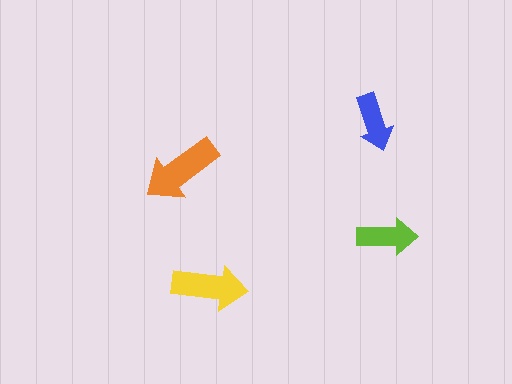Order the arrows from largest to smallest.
the orange one, the yellow one, the lime one, the blue one.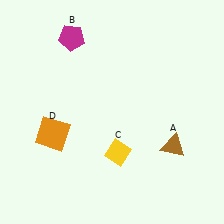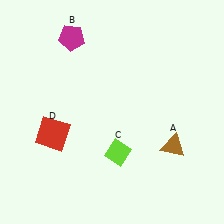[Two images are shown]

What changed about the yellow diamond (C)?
In Image 1, C is yellow. In Image 2, it changed to lime.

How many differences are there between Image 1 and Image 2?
There are 2 differences between the two images.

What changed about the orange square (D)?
In Image 1, D is orange. In Image 2, it changed to red.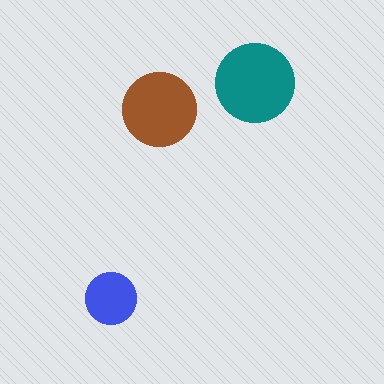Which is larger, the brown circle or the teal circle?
The teal one.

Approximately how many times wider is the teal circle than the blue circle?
About 1.5 times wider.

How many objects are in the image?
There are 3 objects in the image.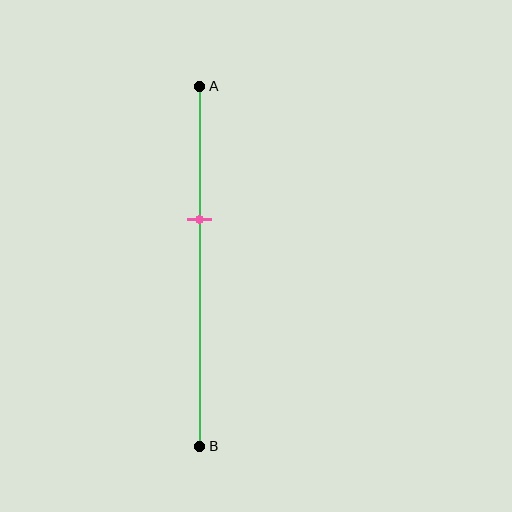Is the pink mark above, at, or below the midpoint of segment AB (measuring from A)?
The pink mark is above the midpoint of segment AB.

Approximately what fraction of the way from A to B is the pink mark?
The pink mark is approximately 35% of the way from A to B.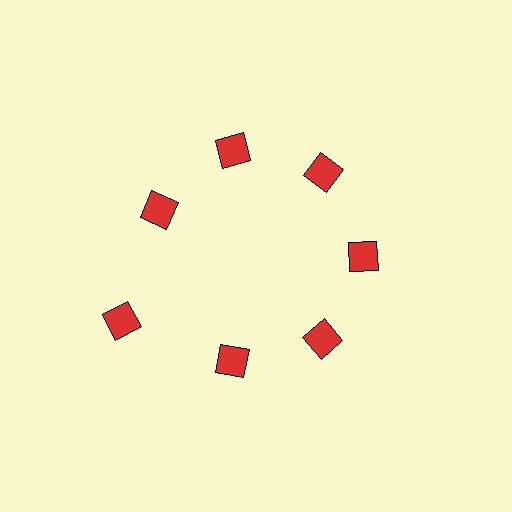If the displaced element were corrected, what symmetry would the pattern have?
It would have 7-fold rotational symmetry — the pattern would map onto itself every 51 degrees.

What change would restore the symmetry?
The symmetry would be restored by moving it inward, back onto the ring so that all 7 diamonds sit at equal angles and equal distance from the center.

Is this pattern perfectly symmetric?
No. The 7 red diamonds are arranged in a ring, but one element near the 8 o'clock position is pushed outward from the center, breaking the 7-fold rotational symmetry.